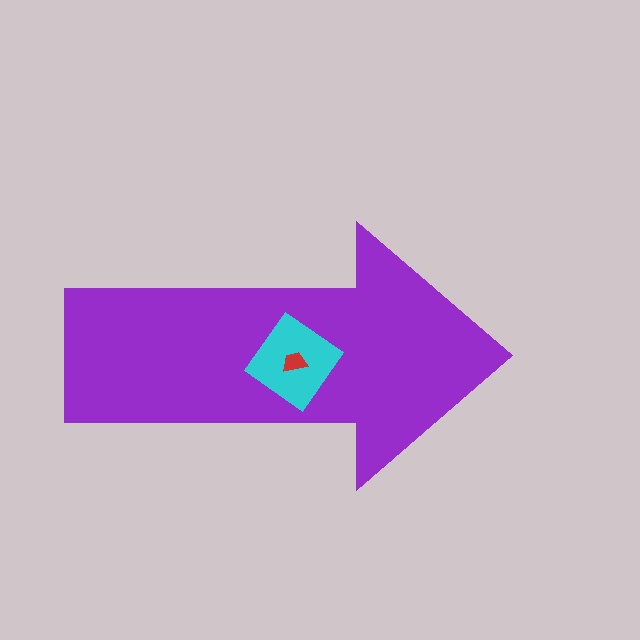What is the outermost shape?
The purple arrow.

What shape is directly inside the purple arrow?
The cyan diamond.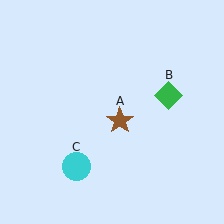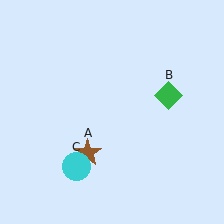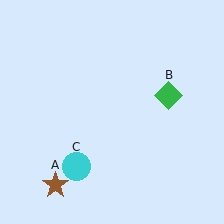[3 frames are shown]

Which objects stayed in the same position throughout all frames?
Green diamond (object B) and cyan circle (object C) remained stationary.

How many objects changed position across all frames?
1 object changed position: brown star (object A).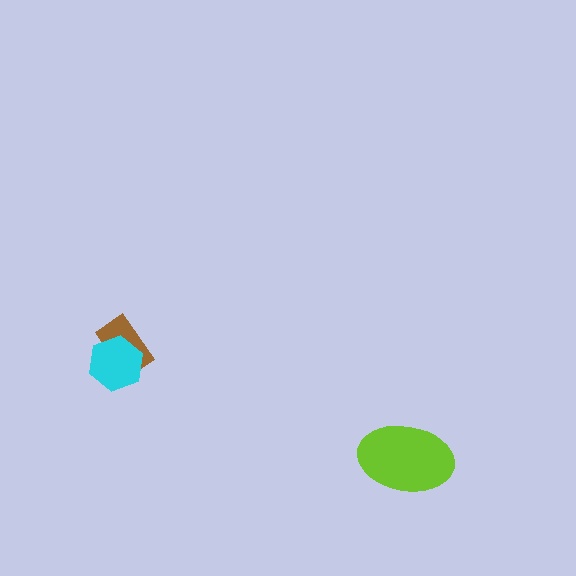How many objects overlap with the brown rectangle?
1 object overlaps with the brown rectangle.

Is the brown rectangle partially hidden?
Yes, it is partially covered by another shape.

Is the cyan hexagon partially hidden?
No, no other shape covers it.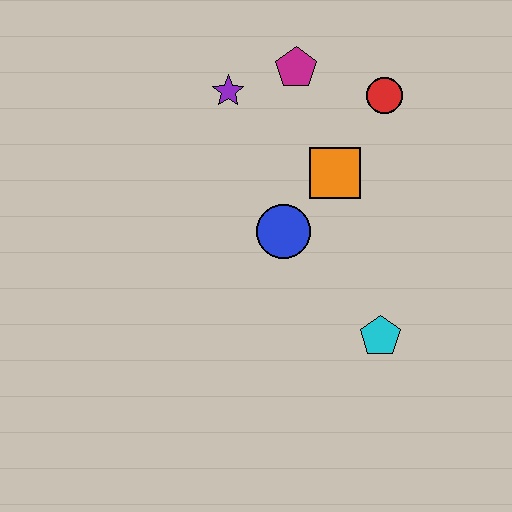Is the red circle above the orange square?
Yes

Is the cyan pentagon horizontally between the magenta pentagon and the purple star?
No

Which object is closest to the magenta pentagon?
The purple star is closest to the magenta pentagon.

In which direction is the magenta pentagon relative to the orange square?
The magenta pentagon is above the orange square.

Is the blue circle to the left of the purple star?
No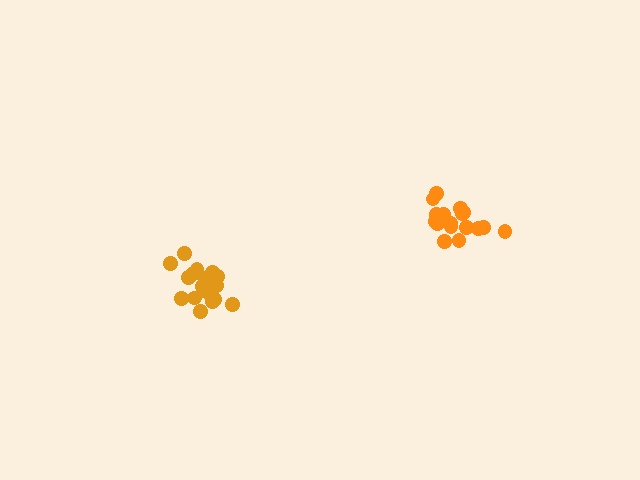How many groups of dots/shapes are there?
There are 2 groups.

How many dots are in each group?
Group 1: 17 dots, Group 2: 19 dots (36 total).